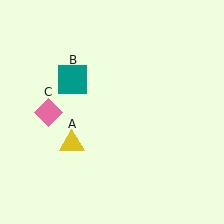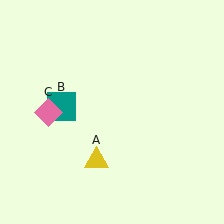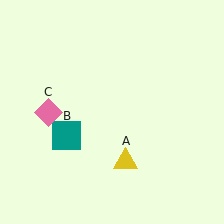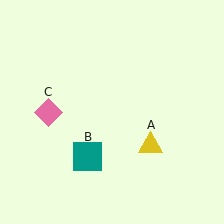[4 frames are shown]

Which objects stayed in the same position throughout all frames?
Pink diamond (object C) remained stationary.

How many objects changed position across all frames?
2 objects changed position: yellow triangle (object A), teal square (object B).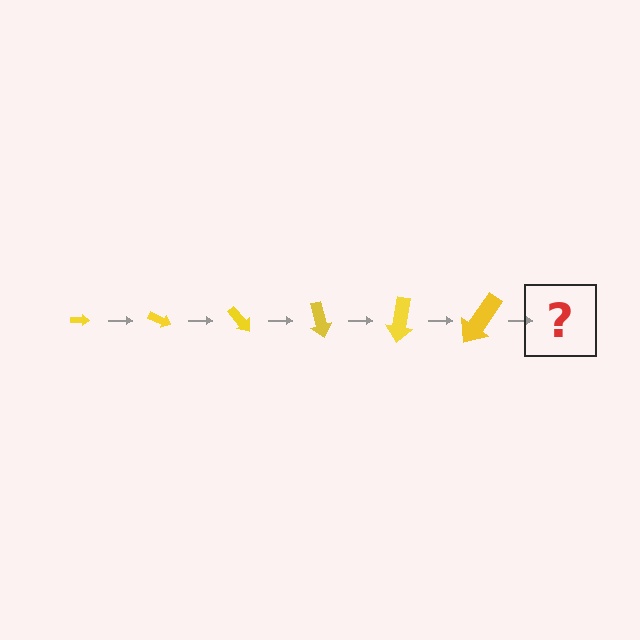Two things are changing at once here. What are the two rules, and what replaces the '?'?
The two rules are that the arrow grows larger each step and it rotates 25 degrees each step. The '?' should be an arrow, larger than the previous one and rotated 150 degrees from the start.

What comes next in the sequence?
The next element should be an arrow, larger than the previous one and rotated 150 degrees from the start.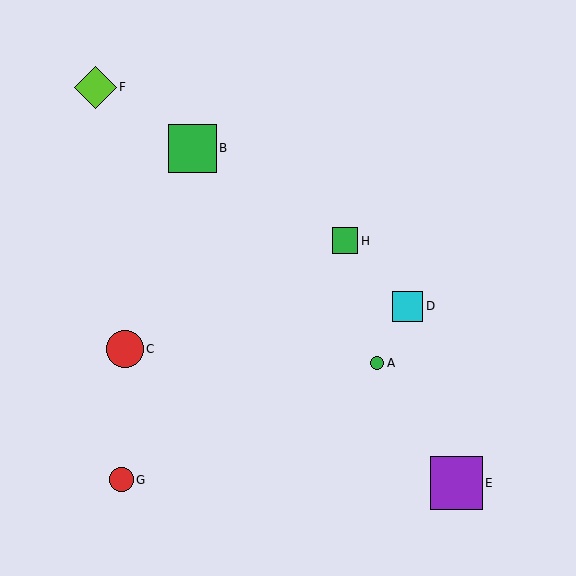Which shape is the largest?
The purple square (labeled E) is the largest.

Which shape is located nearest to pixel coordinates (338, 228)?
The green square (labeled H) at (345, 241) is nearest to that location.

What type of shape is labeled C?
Shape C is a red circle.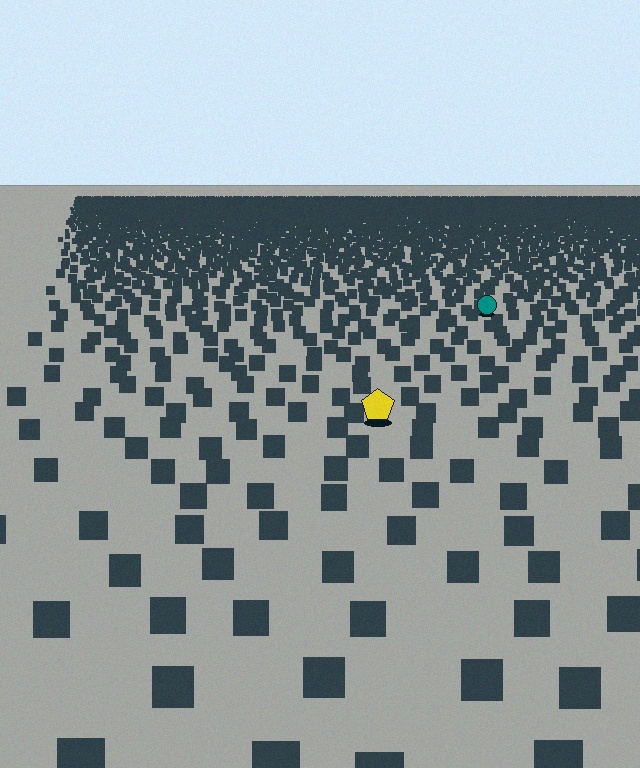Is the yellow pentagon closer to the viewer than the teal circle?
Yes. The yellow pentagon is closer — you can tell from the texture gradient: the ground texture is coarser near it.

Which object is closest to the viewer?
The yellow pentagon is closest. The texture marks near it are larger and more spread out.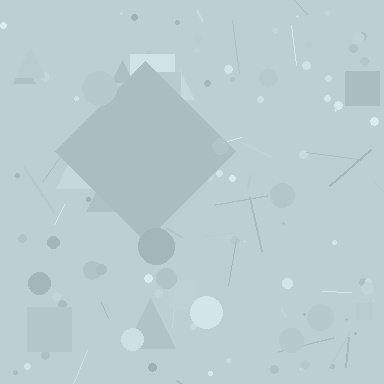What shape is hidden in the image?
A diamond is hidden in the image.